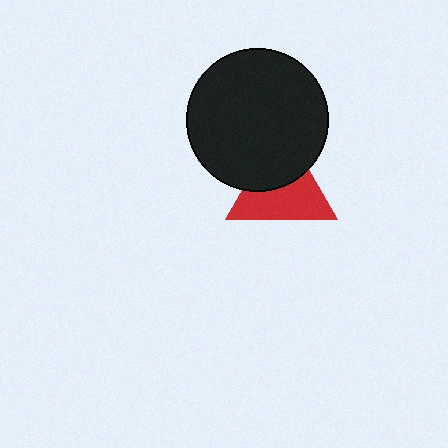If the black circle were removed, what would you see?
You would see the complete red triangle.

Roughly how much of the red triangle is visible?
About half of it is visible (roughly 58%).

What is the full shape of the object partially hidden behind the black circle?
The partially hidden object is a red triangle.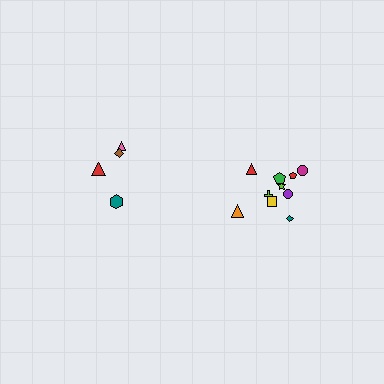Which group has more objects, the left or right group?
The right group.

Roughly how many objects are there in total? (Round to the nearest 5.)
Roughly 15 objects in total.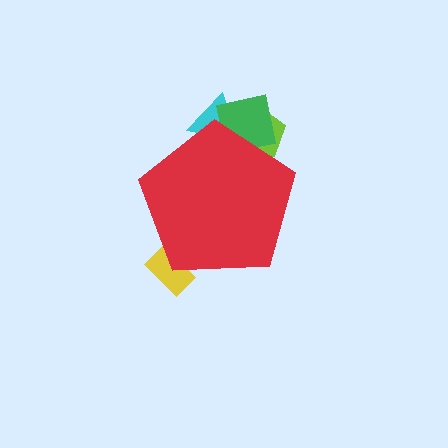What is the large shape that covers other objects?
A red pentagon.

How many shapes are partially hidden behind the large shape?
4 shapes are partially hidden.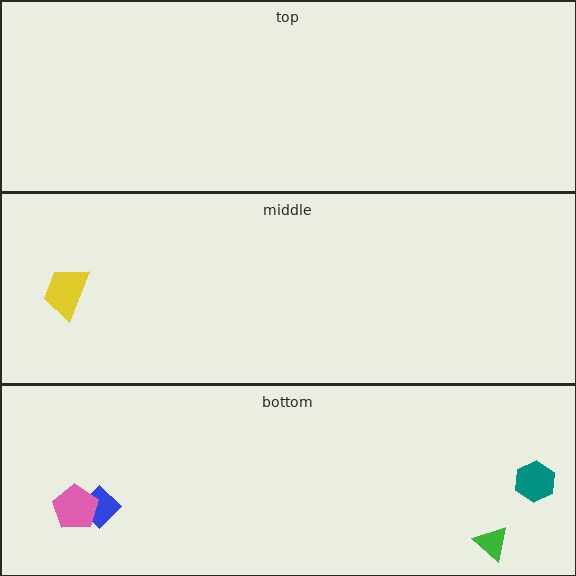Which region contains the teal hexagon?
The bottom region.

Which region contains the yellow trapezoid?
The middle region.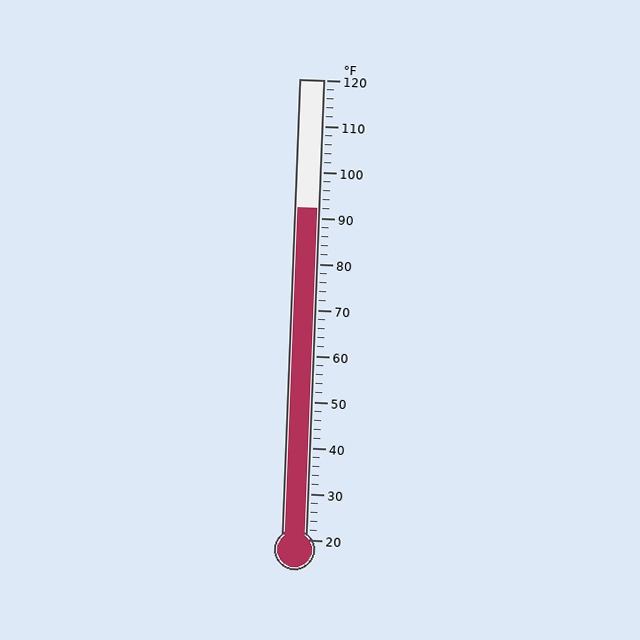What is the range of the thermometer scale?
The thermometer scale ranges from 20°F to 120°F.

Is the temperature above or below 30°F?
The temperature is above 30°F.